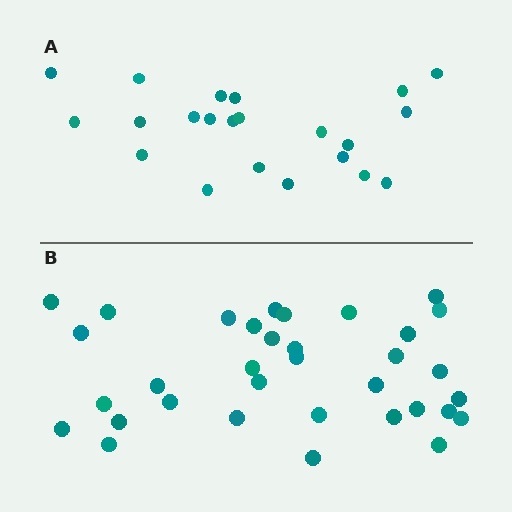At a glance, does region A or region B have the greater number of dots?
Region B (the bottom region) has more dots.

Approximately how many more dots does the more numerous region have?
Region B has roughly 12 or so more dots than region A.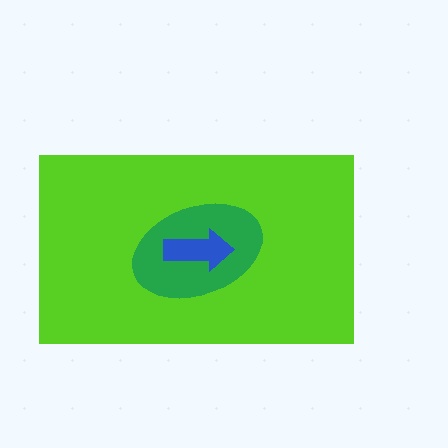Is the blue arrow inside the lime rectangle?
Yes.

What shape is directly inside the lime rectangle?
The green ellipse.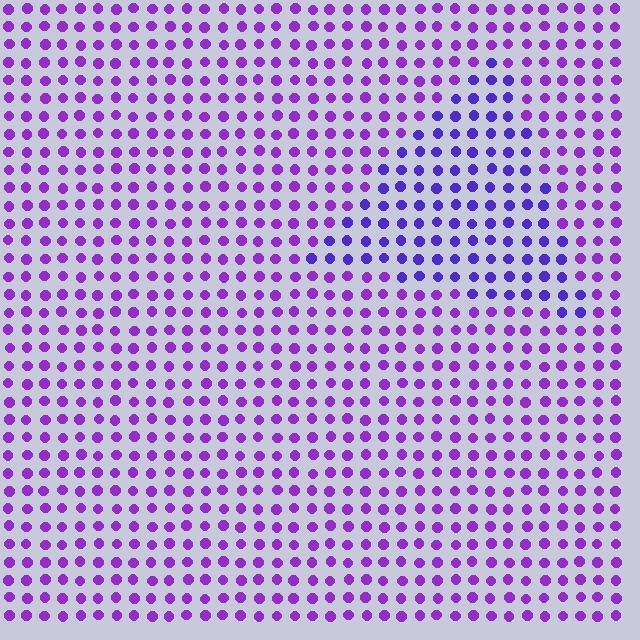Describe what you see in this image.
The image is filled with small purple elements in a uniform arrangement. A triangle-shaped region is visible where the elements are tinted to a slightly different hue, forming a subtle color boundary.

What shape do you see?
I see a triangle.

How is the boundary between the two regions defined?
The boundary is defined purely by a slight shift in hue (about 28 degrees). Spacing, size, and orientation are identical on both sides.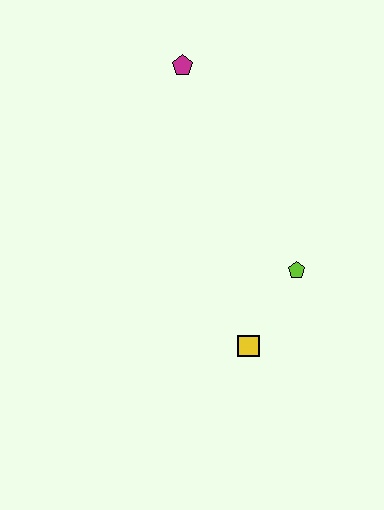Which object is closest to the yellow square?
The lime pentagon is closest to the yellow square.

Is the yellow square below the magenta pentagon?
Yes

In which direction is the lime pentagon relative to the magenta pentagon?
The lime pentagon is below the magenta pentagon.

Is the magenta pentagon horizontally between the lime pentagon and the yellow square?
No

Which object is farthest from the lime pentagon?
The magenta pentagon is farthest from the lime pentagon.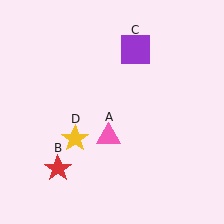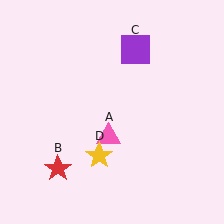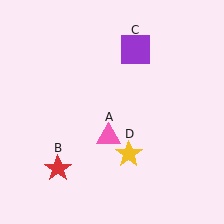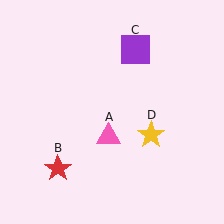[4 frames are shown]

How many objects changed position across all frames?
1 object changed position: yellow star (object D).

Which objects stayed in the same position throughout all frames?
Pink triangle (object A) and red star (object B) and purple square (object C) remained stationary.